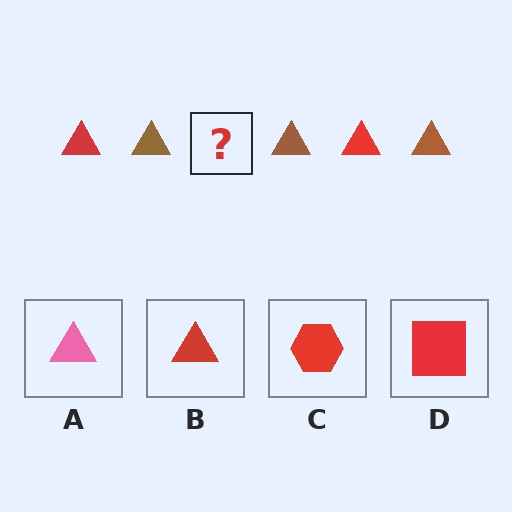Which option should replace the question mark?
Option B.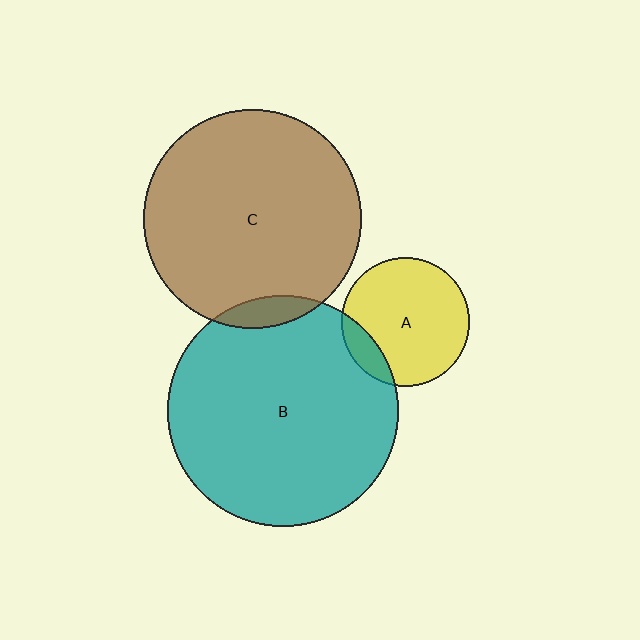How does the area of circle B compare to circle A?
Approximately 3.3 times.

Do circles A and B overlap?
Yes.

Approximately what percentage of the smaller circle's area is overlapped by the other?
Approximately 15%.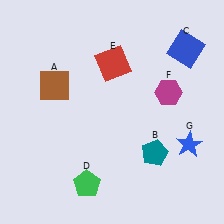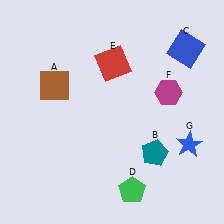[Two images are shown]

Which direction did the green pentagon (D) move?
The green pentagon (D) moved right.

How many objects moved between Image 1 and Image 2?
1 object moved between the two images.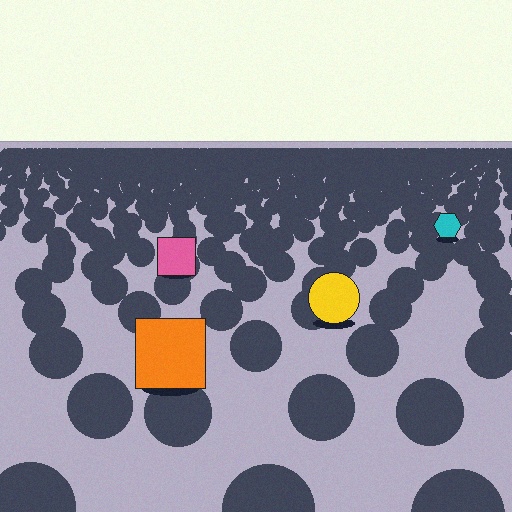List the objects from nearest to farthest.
From nearest to farthest: the orange square, the yellow circle, the pink square, the cyan hexagon.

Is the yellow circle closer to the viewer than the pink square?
Yes. The yellow circle is closer — you can tell from the texture gradient: the ground texture is coarser near it.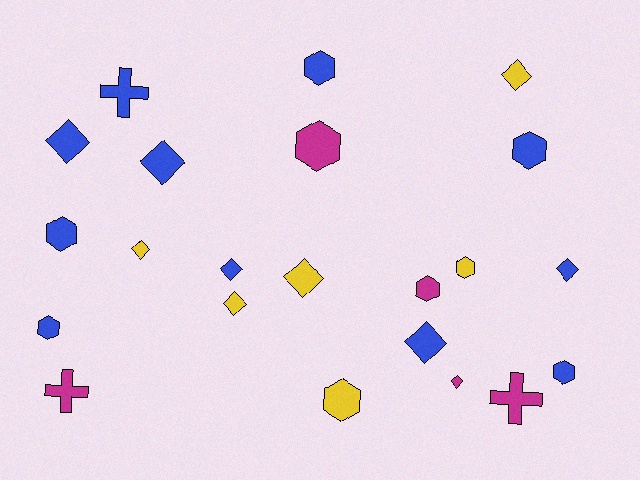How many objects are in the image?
There are 22 objects.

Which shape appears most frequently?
Diamond, with 10 objects.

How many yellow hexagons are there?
There are 2 yellow hexagons.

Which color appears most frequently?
Blue, with 11 objects.